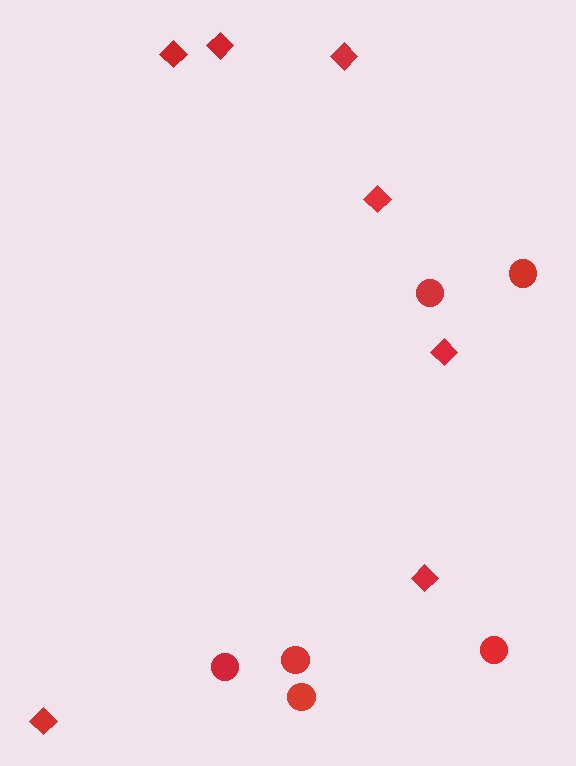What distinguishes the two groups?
There are 2 groups: one group of circles (6) and one group of diamonds (7).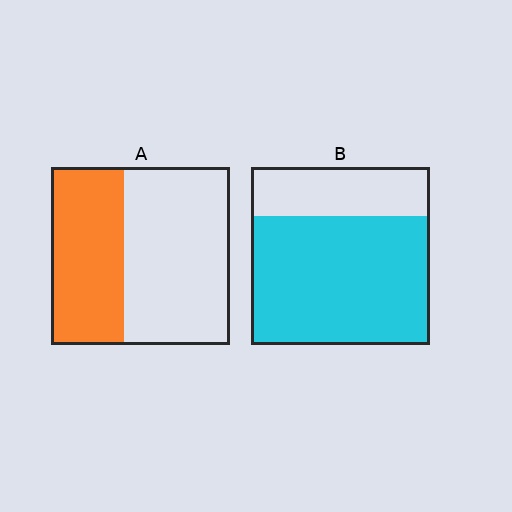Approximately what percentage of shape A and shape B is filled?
A is approximately 40% and B is approximately 70%.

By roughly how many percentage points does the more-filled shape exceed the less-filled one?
By roughly 30 percentage points (B over A).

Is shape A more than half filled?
No.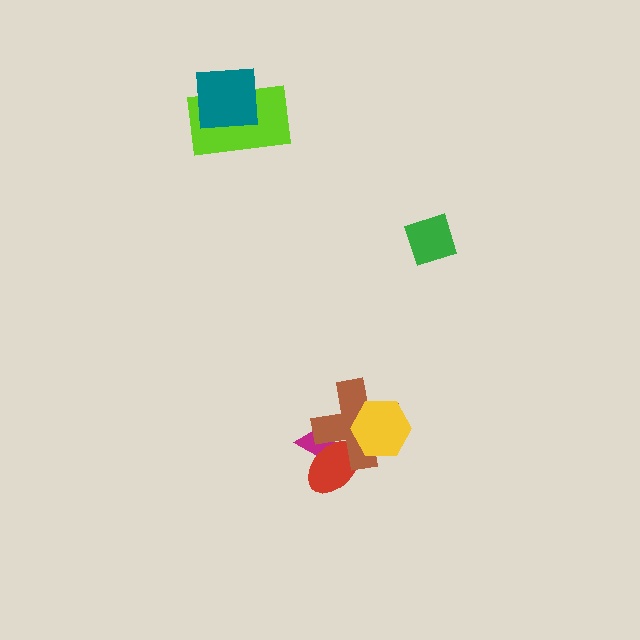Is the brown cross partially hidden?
Yes, it is partially covered by another shape.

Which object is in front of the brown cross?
The yellow hexagon is in front of the brown cross.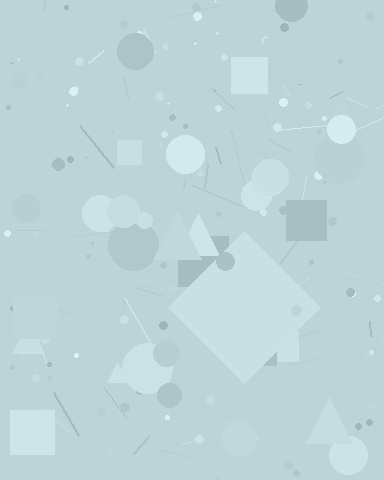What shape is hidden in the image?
A diamond is hidden in the image.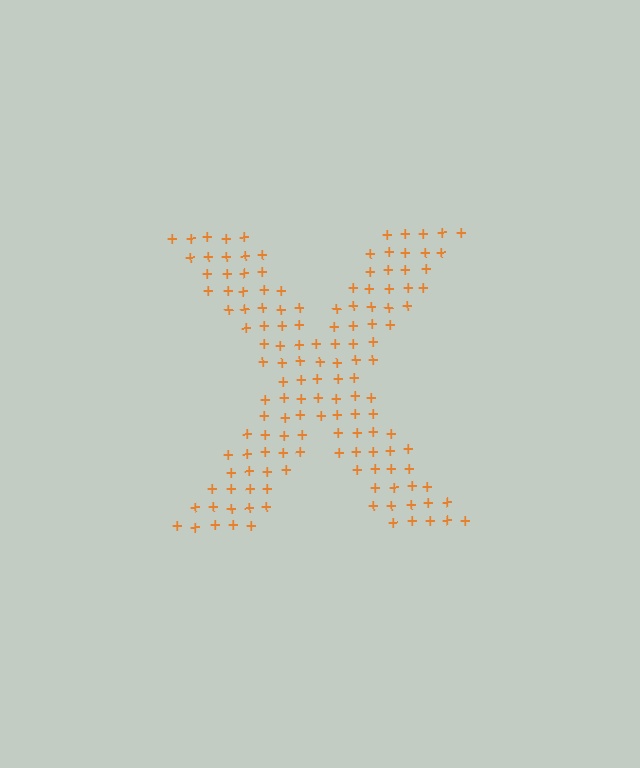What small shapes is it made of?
It is made of small plus signs.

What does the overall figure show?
The overall figure shows the letter X.